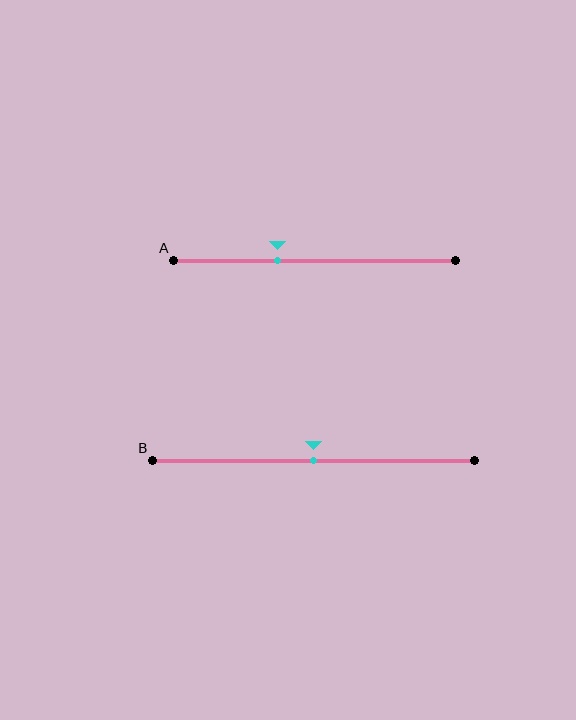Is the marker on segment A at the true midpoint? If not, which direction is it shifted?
No, the marker on segment A is shifted to the left by about 13% of the segment length.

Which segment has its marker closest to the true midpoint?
Segment B has its marker closest to the true midpoint.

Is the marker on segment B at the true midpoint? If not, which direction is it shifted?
Yes, the marker on segment B is at the true midpoint.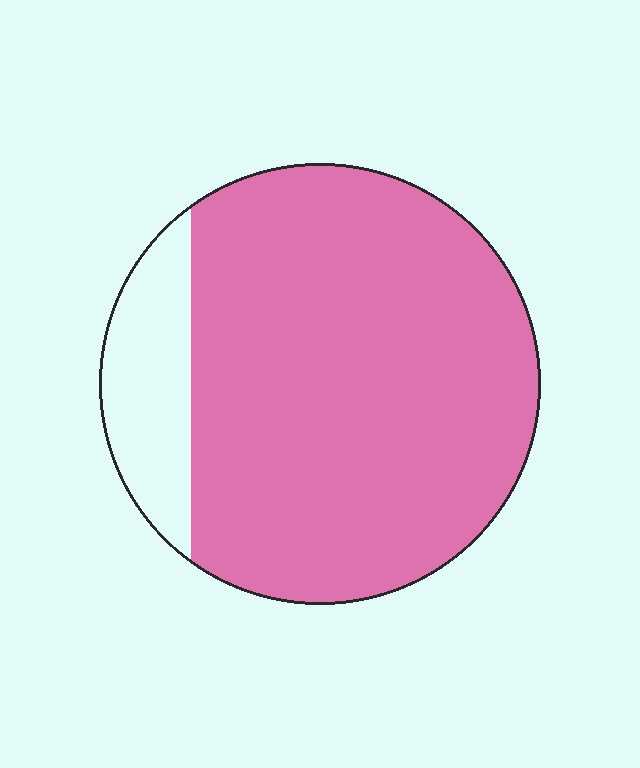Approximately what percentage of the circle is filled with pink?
Approximately 85%.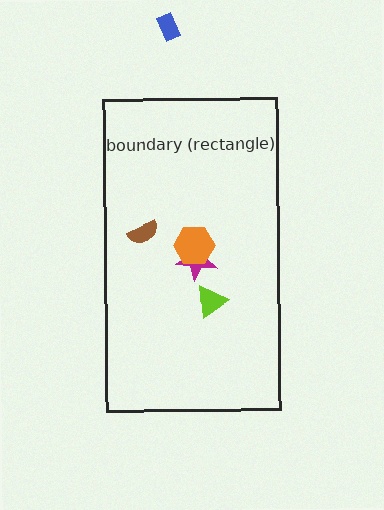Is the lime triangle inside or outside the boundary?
Inside.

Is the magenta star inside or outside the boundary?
Inside.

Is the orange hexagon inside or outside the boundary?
Inside.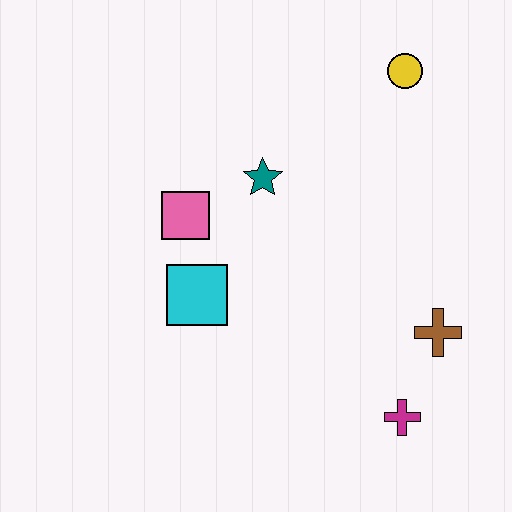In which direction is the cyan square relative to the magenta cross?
The cyan square is to the left of the magenta cross.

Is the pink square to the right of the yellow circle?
No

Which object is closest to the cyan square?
The pink square is closest to the cyan square.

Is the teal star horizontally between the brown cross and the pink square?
Yes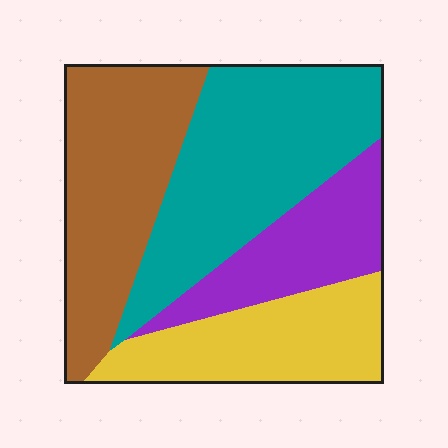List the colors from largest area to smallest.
From largest to smallest: teal, brown, yellow, purple.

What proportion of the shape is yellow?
Yellow covers 21% of the shape.